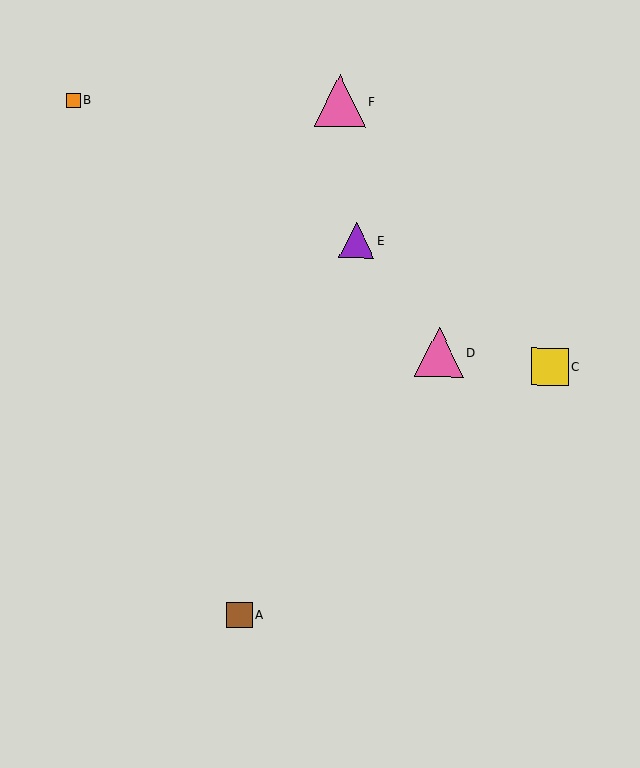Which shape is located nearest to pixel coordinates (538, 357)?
The yellow square (labeled C) at (550, 367) is nearest to that location.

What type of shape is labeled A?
Shape A is a brown square.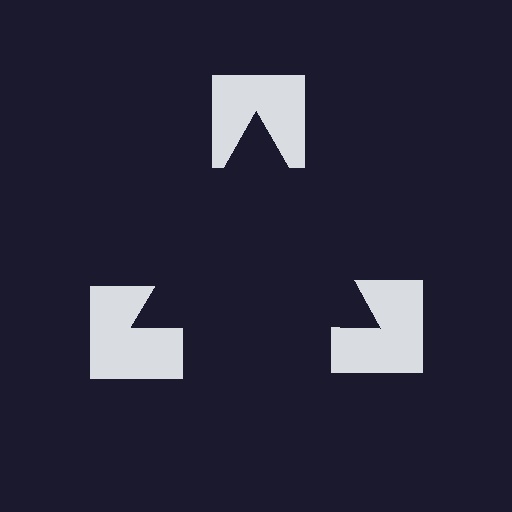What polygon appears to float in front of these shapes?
An illusory triangle — its edges are inferred from the aligned wedge cuts in the notched squares, not physically drawn.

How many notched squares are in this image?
There are 3 — one at each vertex of the illusory triangle.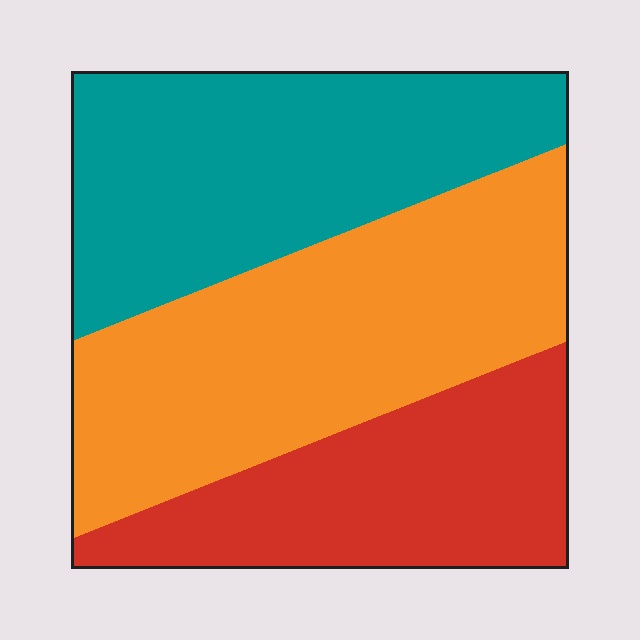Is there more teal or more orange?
Orange.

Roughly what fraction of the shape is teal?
Teal covers about 35% of the shape.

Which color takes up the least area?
Red, at roughly 25%.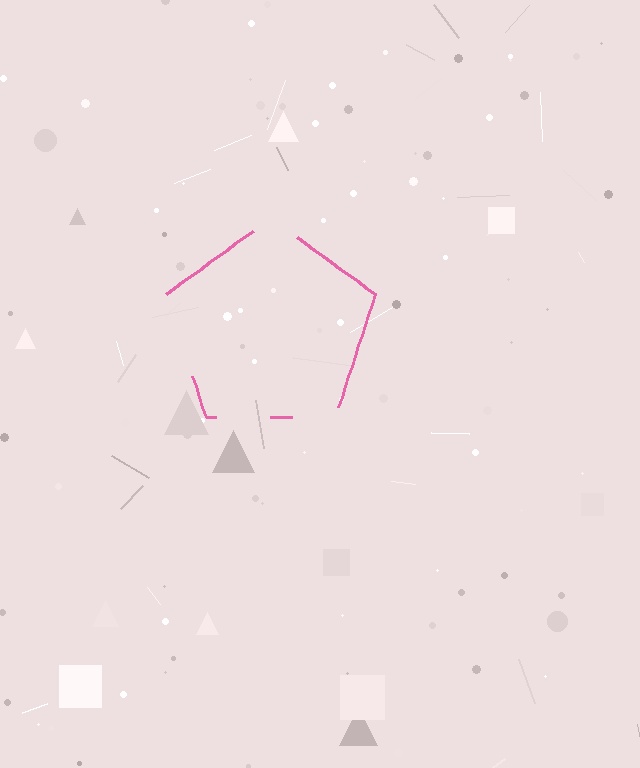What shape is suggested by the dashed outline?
The dashed outline suggests a pentagon.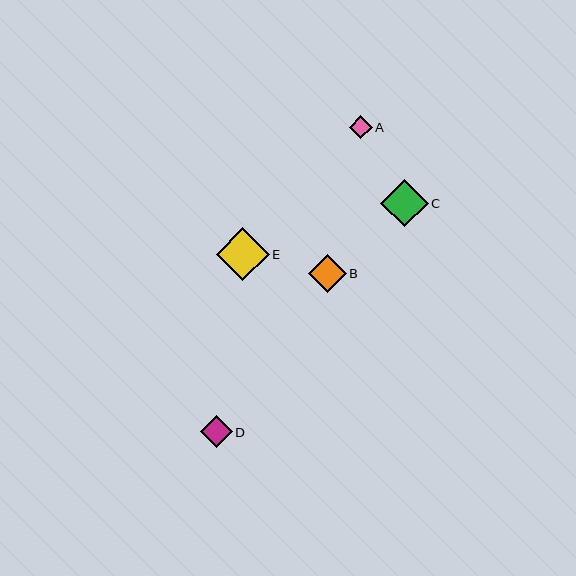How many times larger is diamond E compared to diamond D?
Diamond E is approximately 1.7 times the size of diamond D.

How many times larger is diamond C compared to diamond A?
Diamond C is approximately 2.1 times the size of diamond A.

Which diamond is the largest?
Diamond E is the largest with a size of approximately 53 pixels.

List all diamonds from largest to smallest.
From largest to smallest: E, C, B, D, A.